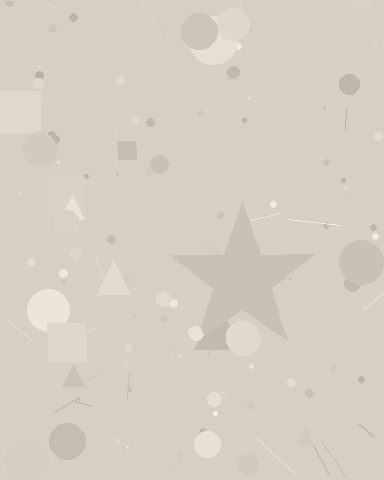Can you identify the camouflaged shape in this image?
The camouflaged shape is a star.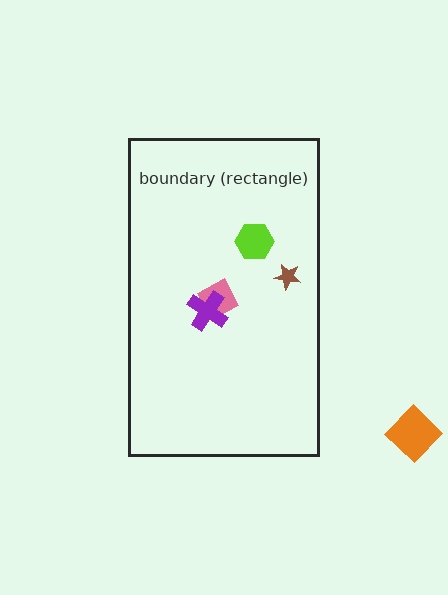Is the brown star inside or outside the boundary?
Inside.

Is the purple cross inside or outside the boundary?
Inside.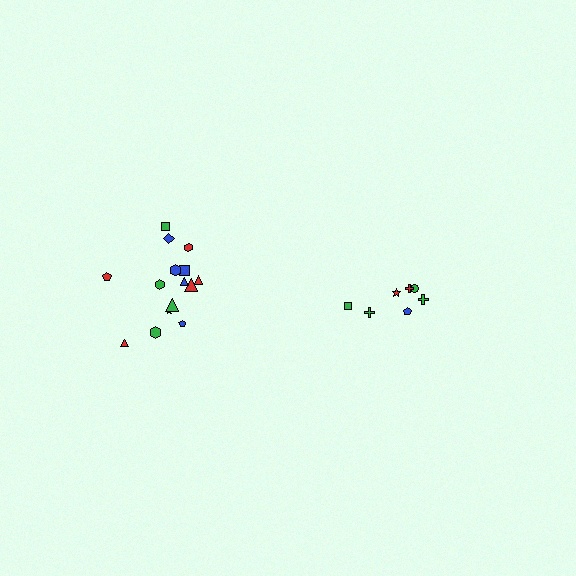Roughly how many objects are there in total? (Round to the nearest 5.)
Roughly 20 objects in total.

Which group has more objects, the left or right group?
The left group.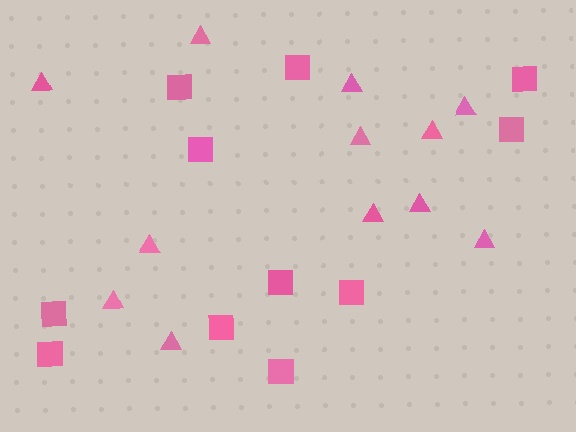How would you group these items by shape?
There are 2 groups: one group of triangles (12) and one group of squares (11).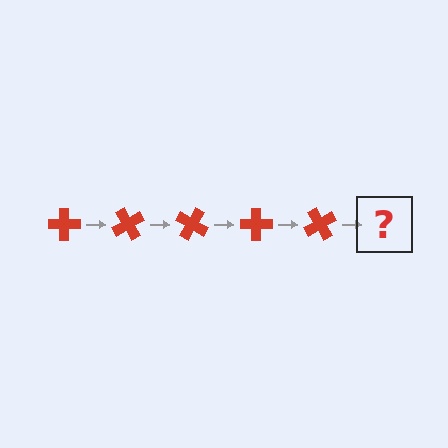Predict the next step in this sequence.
The next step is a red cross rotated 300 degrees.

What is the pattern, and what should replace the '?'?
The pattern is that the cross rotates 60 degrees each step. The '?' should be a red cross rotated 300 degrees.